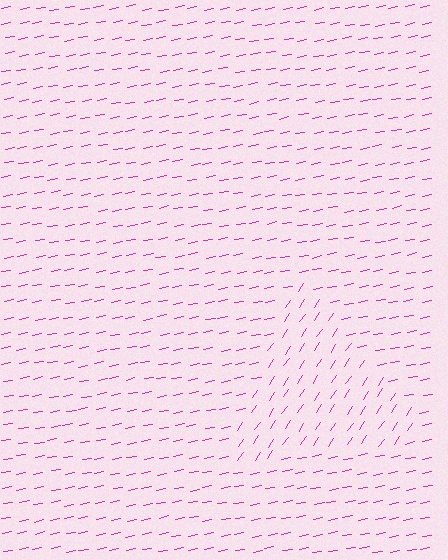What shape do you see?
I see a triangle.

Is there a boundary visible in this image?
Yes, there is a texture boundary formed by a change in line orientation.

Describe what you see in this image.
The image is filled with small magenta line segments. A triangle region in the image has lines oriented differently from the surrounding lines, creating a visible texture boundary.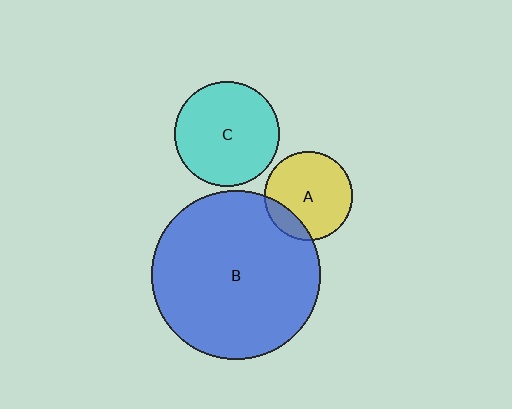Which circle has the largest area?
Circle B (blue).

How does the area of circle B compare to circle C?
Approximately 2.6 times.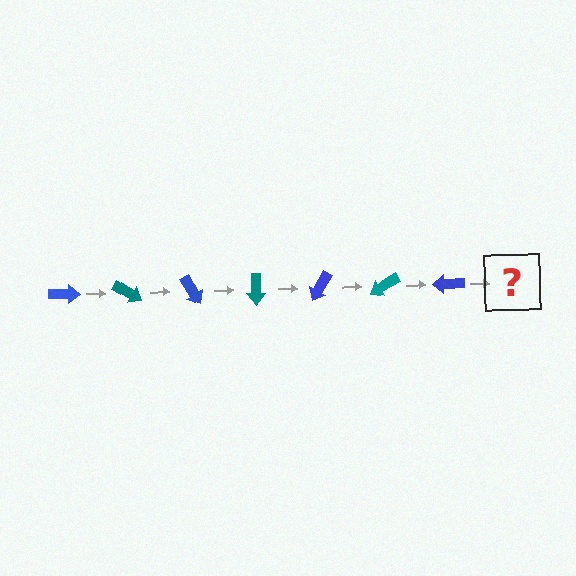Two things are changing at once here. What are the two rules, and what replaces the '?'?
The two rules are that it rotates 30 degrees each step and the color cycles through blue and teal. The '?' should be a teal arrow, rotated 210 degrees from the start.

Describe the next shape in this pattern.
It should be a teal arrow, rotated 210 degrees from the start.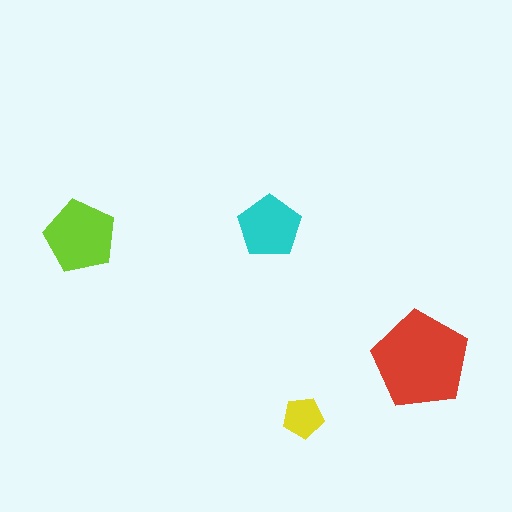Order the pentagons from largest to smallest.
the red one, the lime one, the cyan one, the yellow one.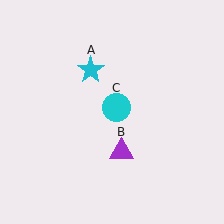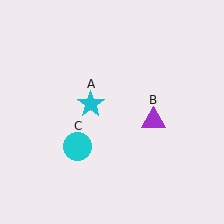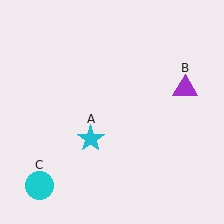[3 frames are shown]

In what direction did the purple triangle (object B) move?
The purple triangle (object B) moved up and to the right.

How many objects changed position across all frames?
3 objects changed position: cyan star (object A), purple triangle (object B), cyan circle (object C).